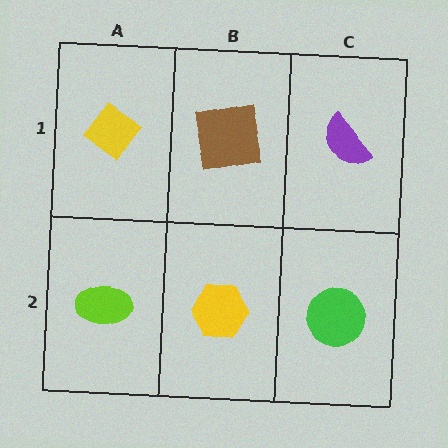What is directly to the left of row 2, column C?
A yellow hexagon.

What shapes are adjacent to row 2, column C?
A purple semicircle (row 1, column C), a yellow hexagon (row 2, column B).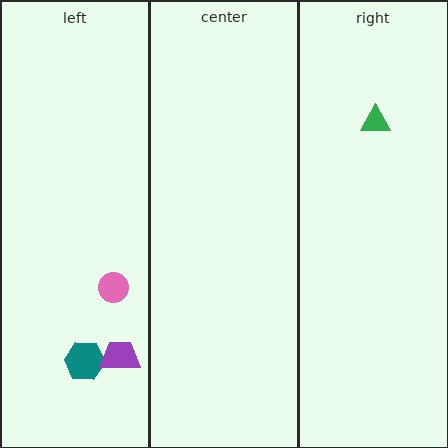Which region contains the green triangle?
The right region.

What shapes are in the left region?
The pink circle, the teal hexagon, the purple trapezoid.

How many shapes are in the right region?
1.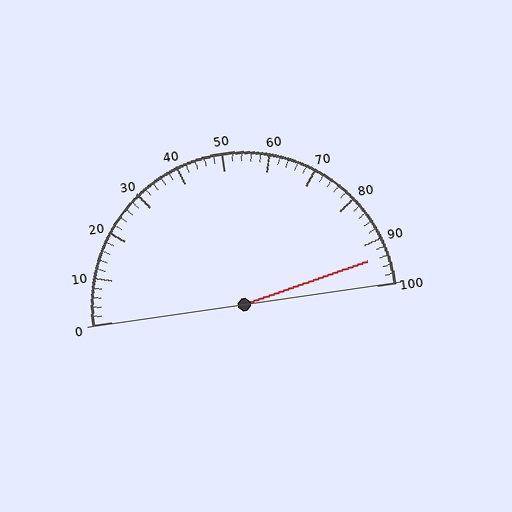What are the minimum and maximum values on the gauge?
The gauge ranges from 0 to 100.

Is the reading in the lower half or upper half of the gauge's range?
The reading is in the upper half of the range (0 to 100).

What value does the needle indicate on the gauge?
The needle indicates approximately 94.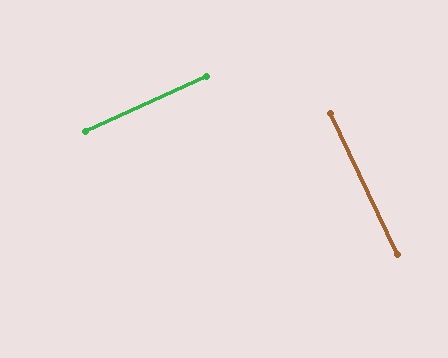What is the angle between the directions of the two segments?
Approximately 89 degrees.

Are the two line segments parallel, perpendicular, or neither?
Perpendicular — they meet at approximately 89°.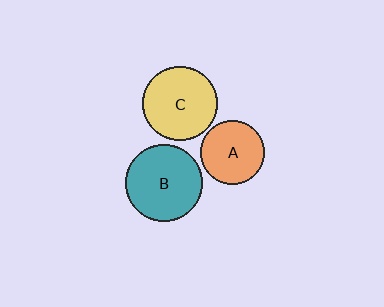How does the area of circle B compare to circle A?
Approximately 1.5 times.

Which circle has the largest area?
Circle B (teal).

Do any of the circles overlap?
No, none of the circles overlap.